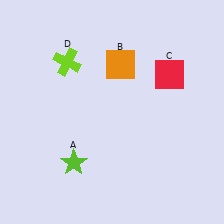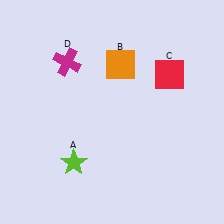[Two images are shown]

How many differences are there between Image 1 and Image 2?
There is 1 difference between the two images.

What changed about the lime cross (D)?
In Image 1, D is lime. In Image 2, it changed to magenta.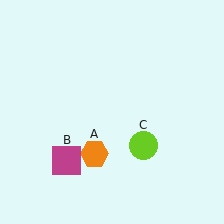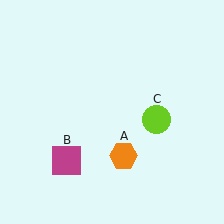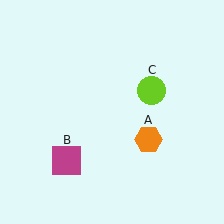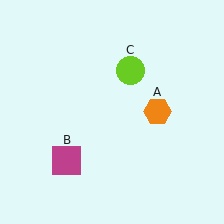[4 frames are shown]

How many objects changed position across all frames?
2 objects changed position: orange hexagon (object A), lime circle (object C).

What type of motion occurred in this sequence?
The orange hexagon (object A), lime circle (object C) rotated counterclockwise around the center of the scene.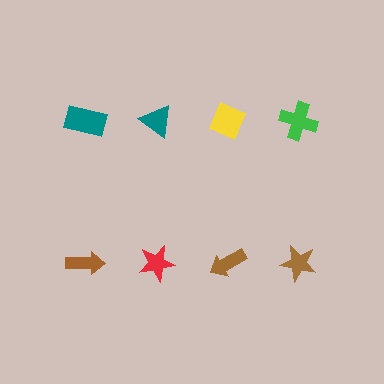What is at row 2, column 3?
A brown arrow.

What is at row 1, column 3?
A yellow diamond.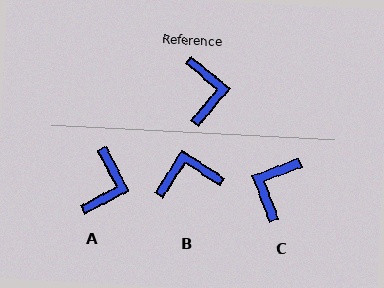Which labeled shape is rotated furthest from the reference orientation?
C, about 150 degrees away.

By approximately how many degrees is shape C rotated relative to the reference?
Approximately 150 degrees counter-clockwise.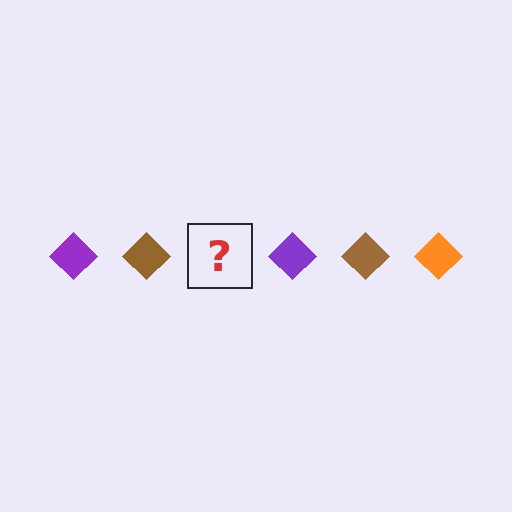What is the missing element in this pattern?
The missing element is an orange diamond.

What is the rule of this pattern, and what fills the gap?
The rule is that the pattern cycles through purple, brown, orange diamonds. The gap should be filled with an orange diamond.